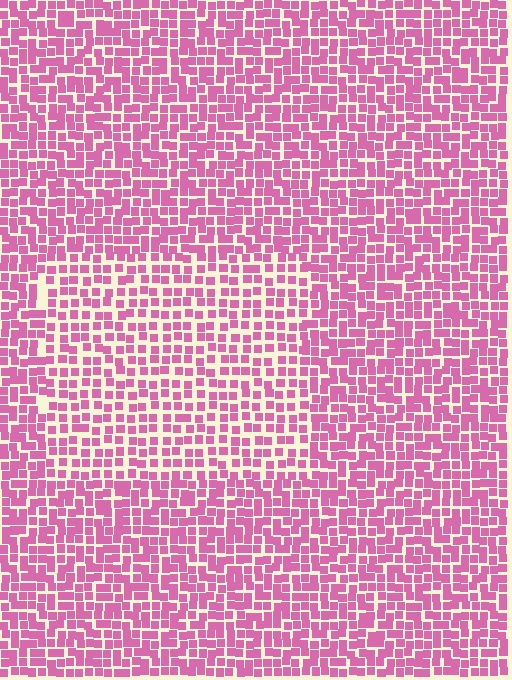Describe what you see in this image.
The image contains small pink elements arranged at two different densities. A rectangle-shaped region is visible where the elements are less densely packed than the surrounding area.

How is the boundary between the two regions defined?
The boundary is defined by a change in element density (approximately 1.5x ratio). All elements are the same color, size, and shape.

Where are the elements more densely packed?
The elements are more densely packed outside the rectangle boundary.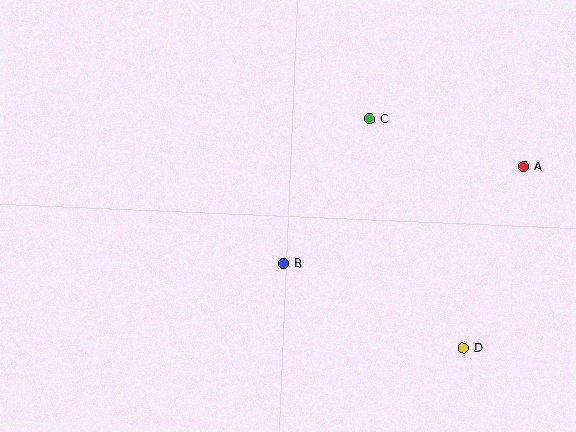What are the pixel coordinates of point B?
Point B is at (284, 263).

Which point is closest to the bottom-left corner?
Point B is closest to the bottom-left corner.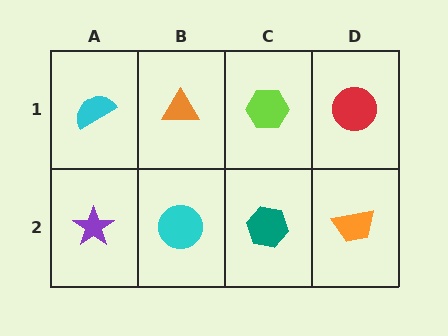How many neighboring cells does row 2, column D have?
2.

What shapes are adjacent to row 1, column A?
A purple star (row 2, column A), an orange triangle (row 1, column B).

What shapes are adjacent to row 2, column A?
A cyan semicircle (row 1, column A), a cyan circle (row 2, column B).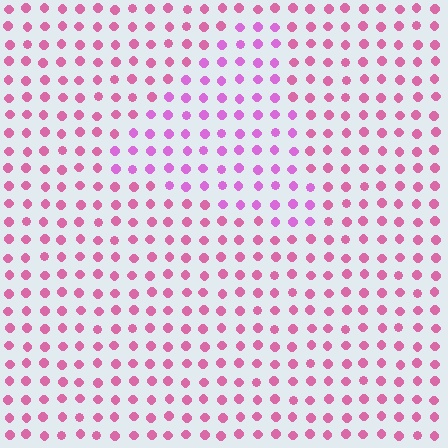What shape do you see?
I see a triangle.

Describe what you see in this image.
The image is filled with small pink elements in a uniform arrangement. A triangle-shaped region is visible where the elements are tinted to a slightly different hue, forming a subtle color boundary.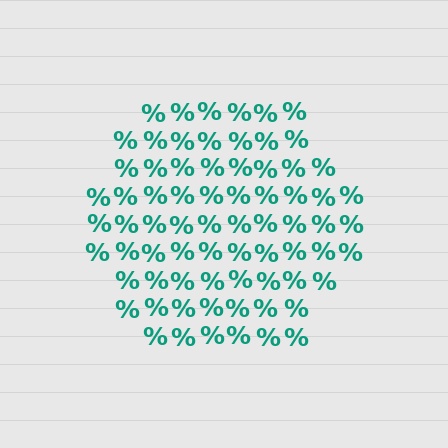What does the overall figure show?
The overall figure shows a hexagon.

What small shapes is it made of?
It is made of small percent signs.